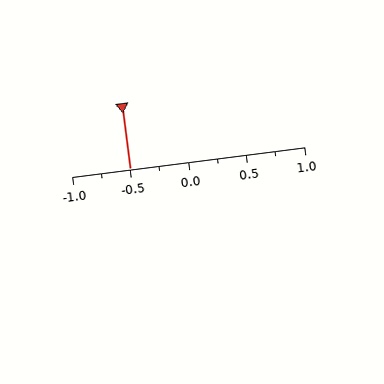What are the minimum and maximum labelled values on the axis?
The axis runs from -1.0 to 1.0.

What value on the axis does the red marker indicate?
The marker indicates approximately -0.5.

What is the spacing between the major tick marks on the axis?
The major ticks are spaced 0.5 apart.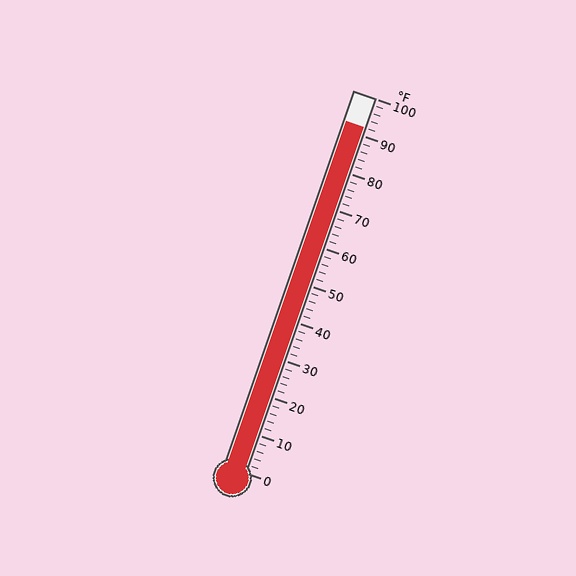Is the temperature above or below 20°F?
The temperature is above 20°F.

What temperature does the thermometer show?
The thermometer shows approximately 92°F.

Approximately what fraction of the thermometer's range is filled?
The thermometer is filled to approximately 90% of its range.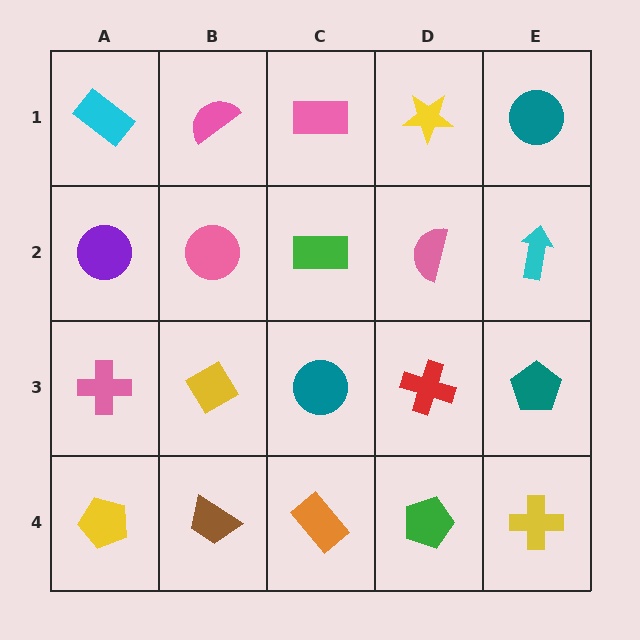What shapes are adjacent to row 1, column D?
A pink semicircle (row 2, column D), a pink rectangle (row 1, column C), a teal circle (row 1, column E).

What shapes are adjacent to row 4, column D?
A red cross (row 3, column D), an orange rectangle (row 4, column C), a yellow cross (row 4, column E).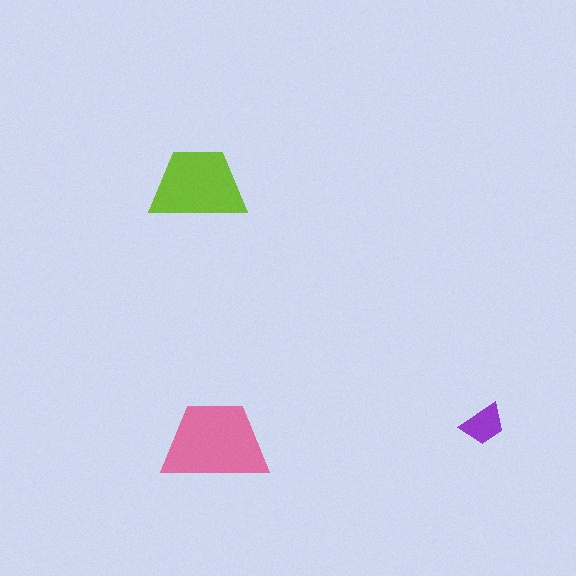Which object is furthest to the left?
The lime trapezoid is leftmost.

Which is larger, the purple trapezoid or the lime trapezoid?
The lime one.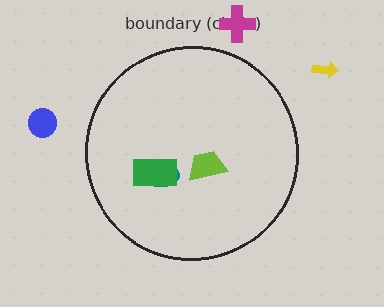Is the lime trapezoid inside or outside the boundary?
Inside.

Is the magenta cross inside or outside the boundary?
Outside.